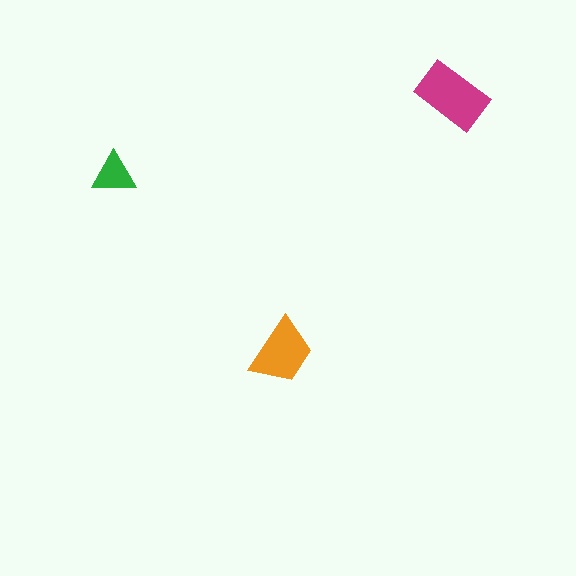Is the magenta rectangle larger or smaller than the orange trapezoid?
Larger.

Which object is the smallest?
The green triangle.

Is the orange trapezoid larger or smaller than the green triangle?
Larger.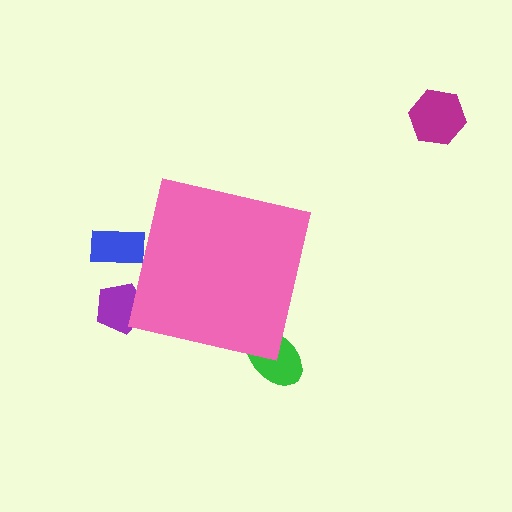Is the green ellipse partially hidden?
Yes, the green ellipse is partially hidden behind the pink square.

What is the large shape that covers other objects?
A pink square.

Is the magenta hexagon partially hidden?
No, the magenta hexagon is fully visible.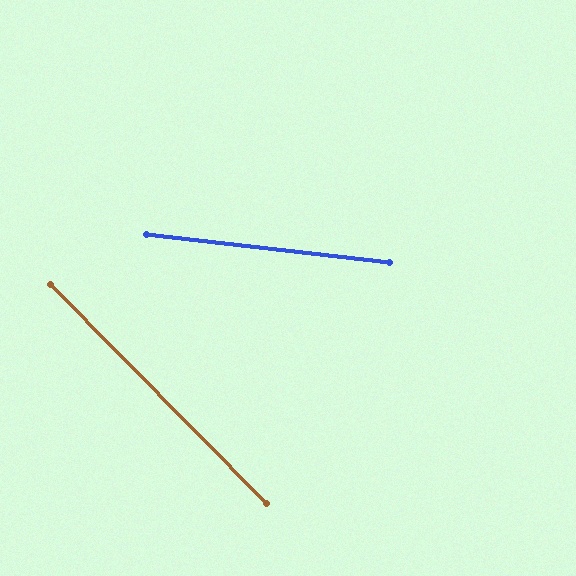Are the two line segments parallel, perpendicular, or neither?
Neither parallel nor perpendicular — they differ by about 39°.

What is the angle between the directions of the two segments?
Approximately 39 degrees.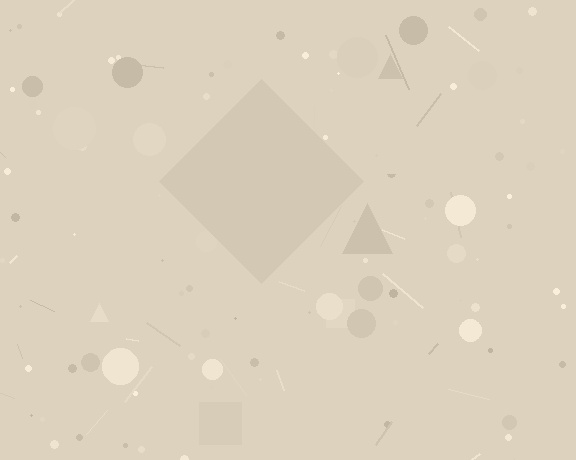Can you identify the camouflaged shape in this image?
The camouflaged shape is a diamond.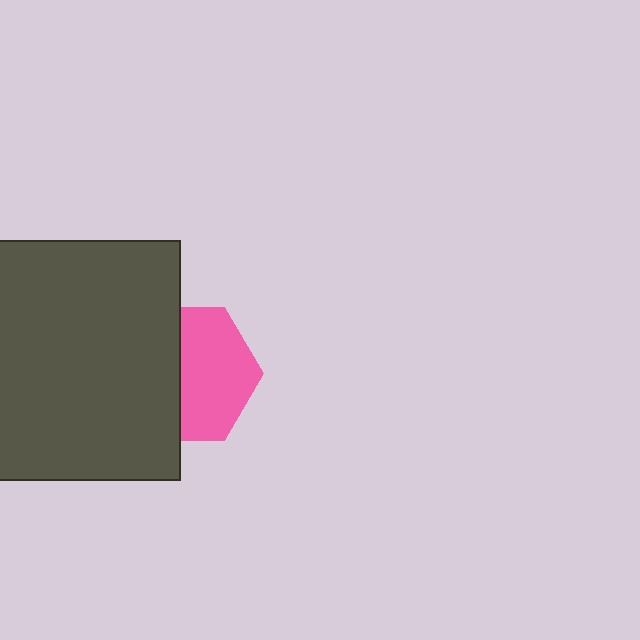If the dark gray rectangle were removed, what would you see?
You would see the complete pink hexagon.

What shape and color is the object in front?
The object in front is a dark gray rectangle.